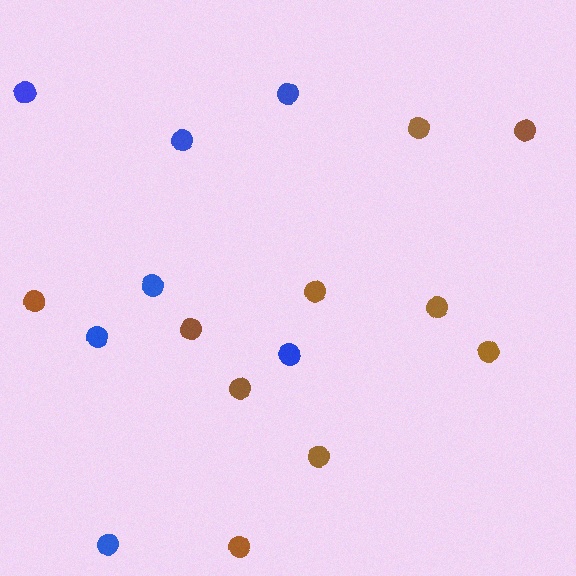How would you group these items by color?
There are 2 groups: one group of blue circles (7) and one group of brown circles (10).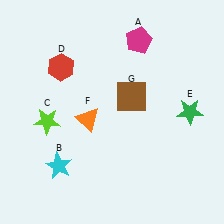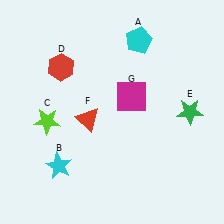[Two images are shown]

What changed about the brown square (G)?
In Image 1, G is brown. In Image 2, it changed to magenta.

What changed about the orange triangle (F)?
In Image 1, F is orange. In Image 2, it changed to red.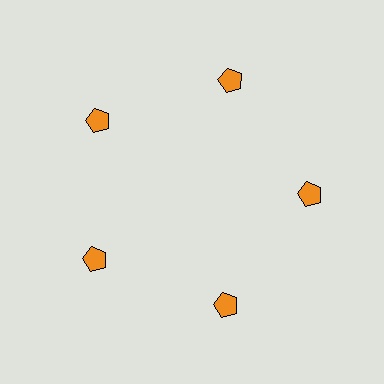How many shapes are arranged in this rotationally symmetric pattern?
There are 5 shapes, arranged in 5 groups of 1.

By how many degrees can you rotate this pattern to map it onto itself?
The pattern maps onto itself every 72 degrees of rotation.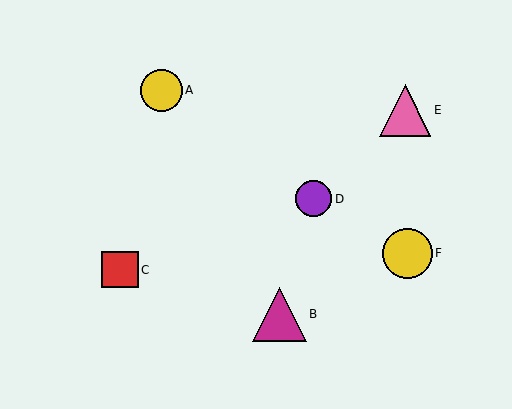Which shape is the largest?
The magenta triangle (labeled B) is the largest.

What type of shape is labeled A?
Shape A is a yellow circle.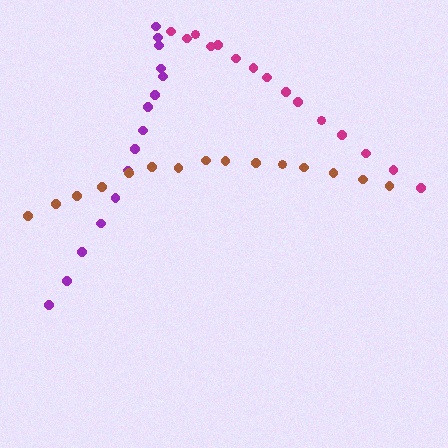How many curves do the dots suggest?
There are 3 distinct paths.